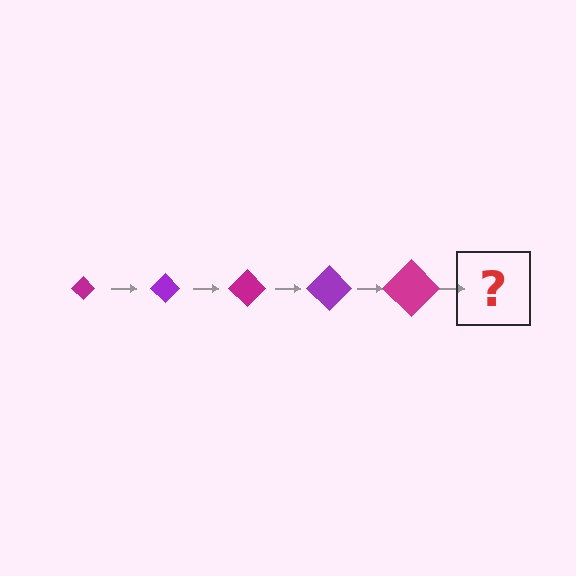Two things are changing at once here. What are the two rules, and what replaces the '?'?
The two rules are that the diamond grows larger each step and the color cycles through magenta and purple. The '?' should be a purple diamond, larger than the previous one.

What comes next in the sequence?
The next element should be a purple diamond, larger than the previous one.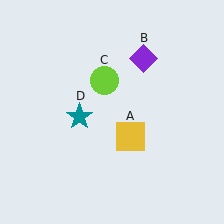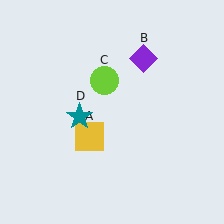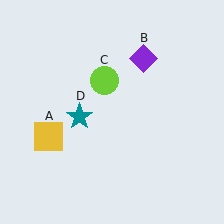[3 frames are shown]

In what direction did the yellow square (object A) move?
The yellow square (object A) moved left.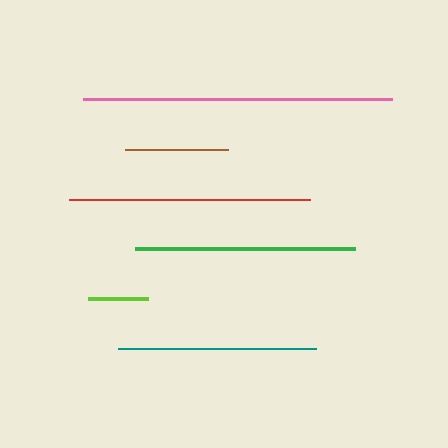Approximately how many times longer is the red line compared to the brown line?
The red line is approximately 2.3 times the length of the brown line.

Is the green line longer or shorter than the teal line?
The green line is longer than the teal line.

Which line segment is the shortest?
The lime line is the shortest at approximately 60 pixels.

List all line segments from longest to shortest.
From longest to shortest: pink, red, green, teal, brown, lime.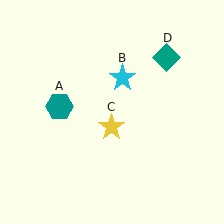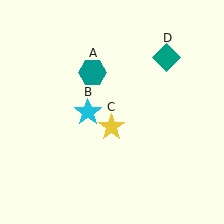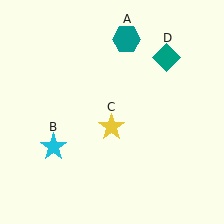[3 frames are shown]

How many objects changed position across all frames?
2 objects changed position: teal hexagon (object A), cyan star (object B).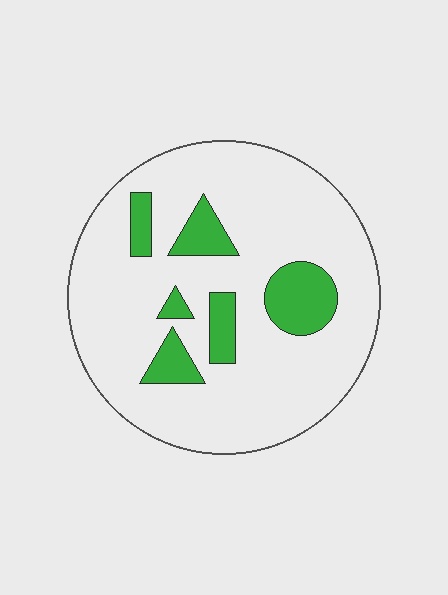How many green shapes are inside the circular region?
6.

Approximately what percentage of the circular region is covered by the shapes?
Approximately 15%.